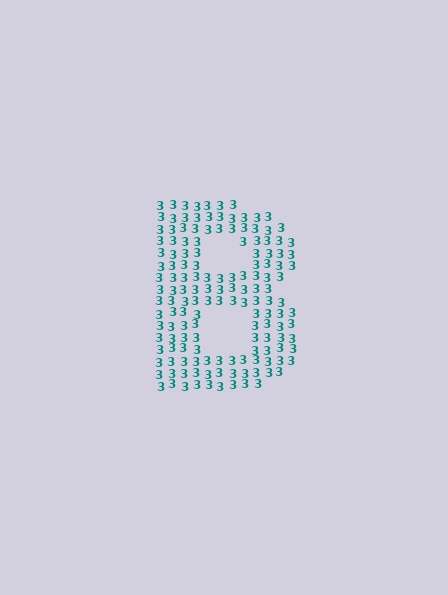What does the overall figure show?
The overall figure shows the letter B.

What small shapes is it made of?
It is made of small digit 3's.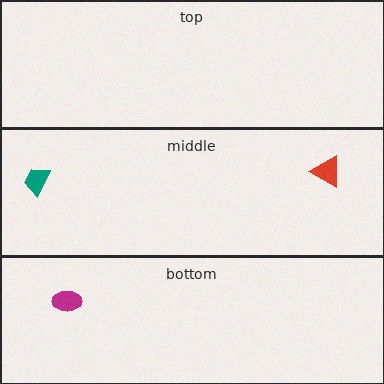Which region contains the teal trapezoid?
The middle region.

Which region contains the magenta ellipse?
The bottom region.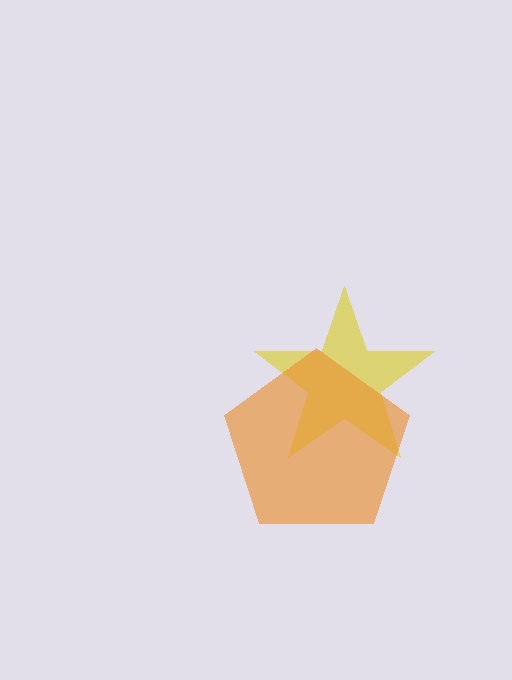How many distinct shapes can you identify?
There are 2 distinct shapes: a yellow star, an orange pentagon.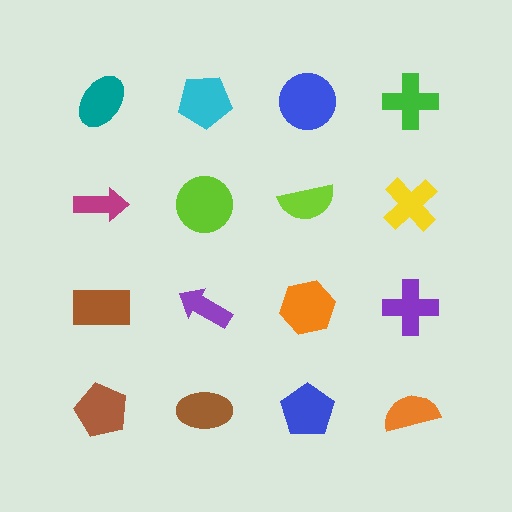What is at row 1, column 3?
A blue circle.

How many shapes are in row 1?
4 shapes.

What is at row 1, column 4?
A green cross.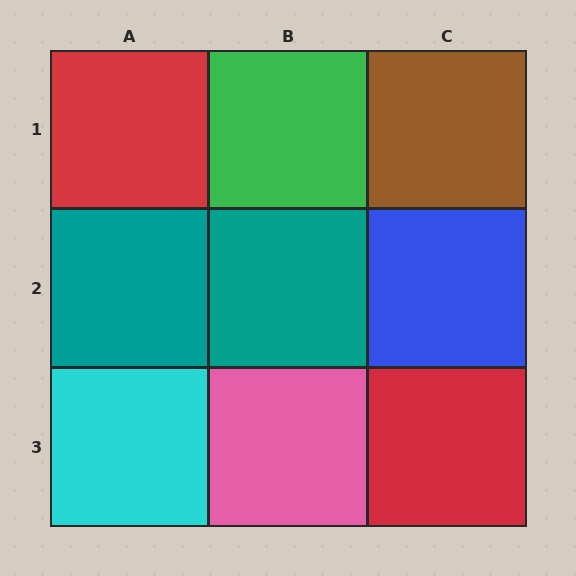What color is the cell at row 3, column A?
Cyan.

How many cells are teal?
2 cells are teal.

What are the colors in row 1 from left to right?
Red, green, brown.